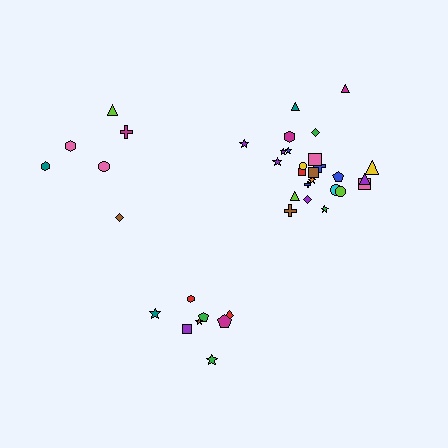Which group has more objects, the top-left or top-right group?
The top-right group.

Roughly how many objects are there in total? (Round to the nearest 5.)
Roughly 40 objects in total.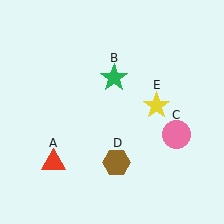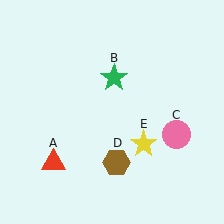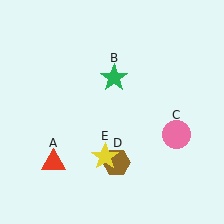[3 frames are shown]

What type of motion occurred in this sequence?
The yellow star (object E) rotated clockwise around the center of the scene.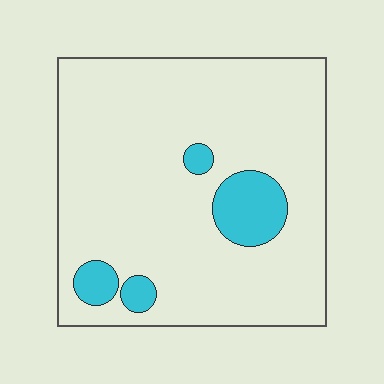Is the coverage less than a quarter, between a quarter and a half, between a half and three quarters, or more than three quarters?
Less than a quarter.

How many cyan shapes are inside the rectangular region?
4.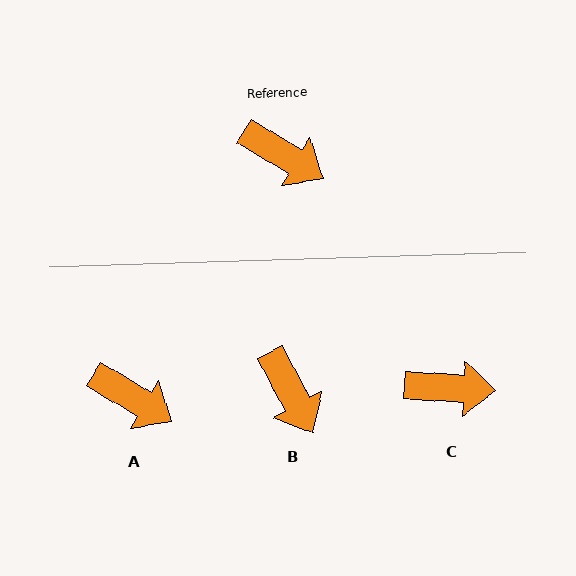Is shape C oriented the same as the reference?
No, it is off by about 28 degrees.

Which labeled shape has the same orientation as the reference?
A.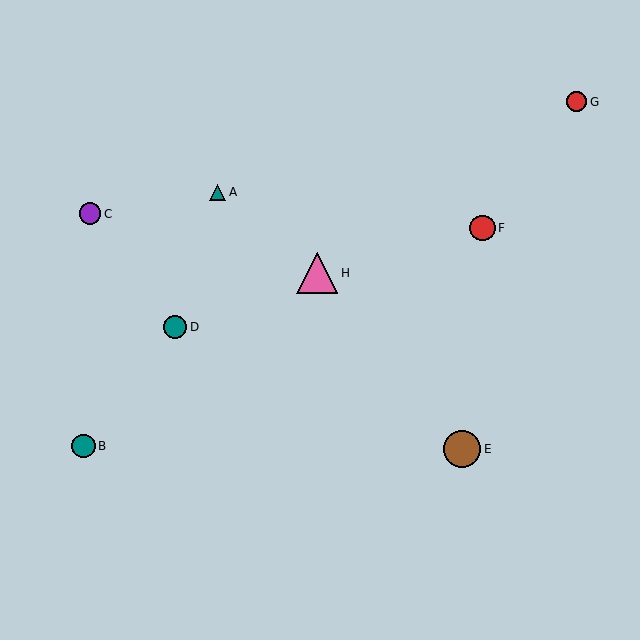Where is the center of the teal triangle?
The center of the teal triangle is at (217, 192).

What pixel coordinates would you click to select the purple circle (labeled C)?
Click at (90, 214) to select the purple circle C.